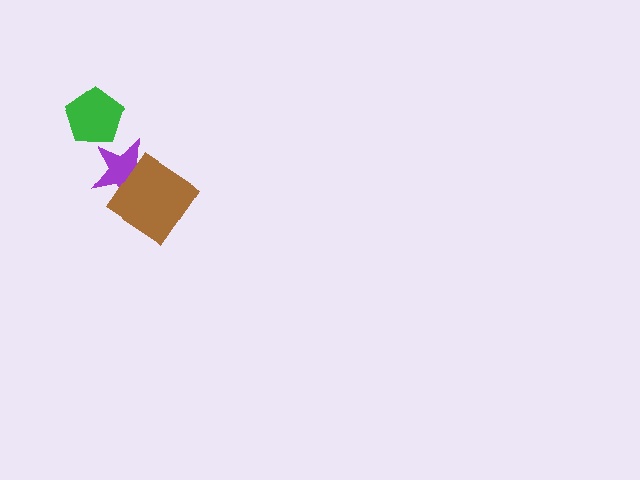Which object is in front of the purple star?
The brown diamond is in front of the purple star.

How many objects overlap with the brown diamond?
1 object overlaps with the brown diamond.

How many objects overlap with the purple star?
1 object overlaps with the purple star.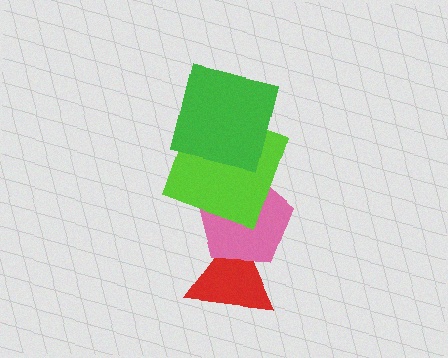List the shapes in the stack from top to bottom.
From top to bottom: the green square, the lime square, the pink pentagon, the red triangle.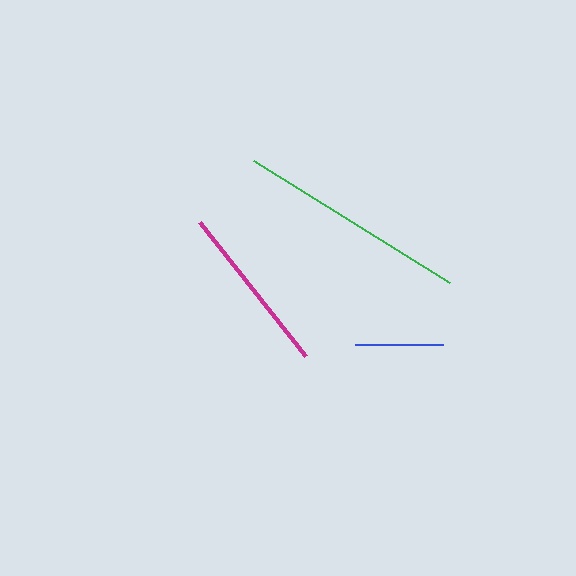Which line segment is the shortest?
The blue line is the shortest at approximately 88 pixels.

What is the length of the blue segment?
The blue segment is approximately 88 pixels long.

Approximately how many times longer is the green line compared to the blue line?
The green line is approximately 2.6 times the length of the blue line.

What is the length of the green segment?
The green segment is approximately 231 pixels long.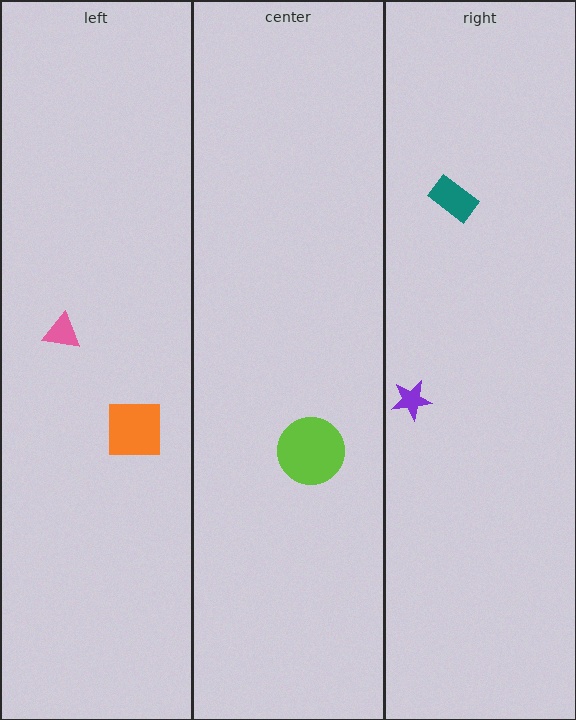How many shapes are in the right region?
2.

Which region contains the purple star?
The right region.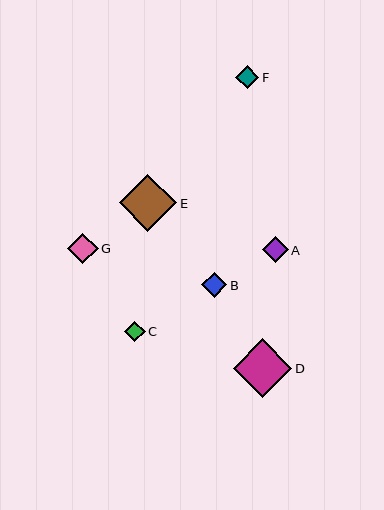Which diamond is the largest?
Diamond D is the largest with a size of approximately 58 pixels.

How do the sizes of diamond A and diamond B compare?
Diamond A and diamond B are approximately the same size.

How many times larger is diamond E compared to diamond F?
Diamond E is approximately 2.5 times the size of diamond F.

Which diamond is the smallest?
Diamond C is the smallest with a size of approximately 21 pixels.